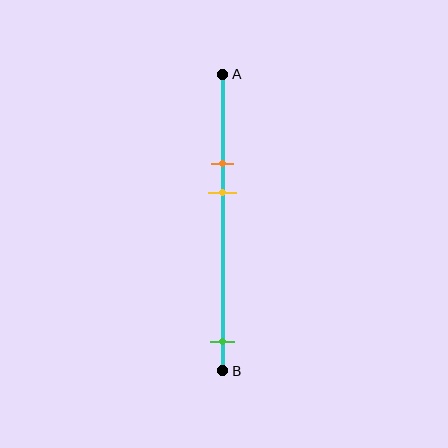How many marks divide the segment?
There are 3 marks dividing the segment.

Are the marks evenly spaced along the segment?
No, the marks are not evenly spaced.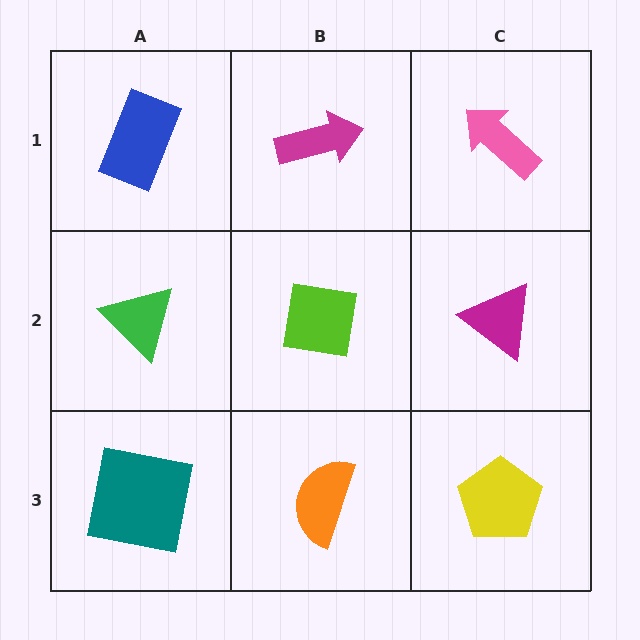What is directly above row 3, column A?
A green triangle.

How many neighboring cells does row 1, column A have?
2.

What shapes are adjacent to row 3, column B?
A lime square (row 2, column B), a teal square (row 3, column A), a yellow pentagon (row 3, column C).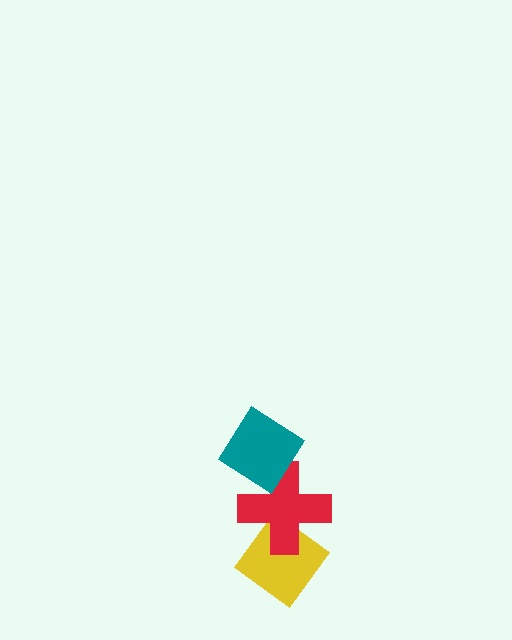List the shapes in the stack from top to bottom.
From top to bottom: the teal diamond, the red cross, the yellow diamond.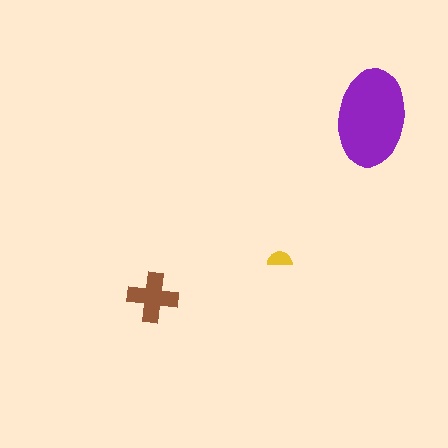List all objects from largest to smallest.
The purple ellipse, the brown cross, the yellow semicircle.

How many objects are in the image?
There are 3 objects in the image.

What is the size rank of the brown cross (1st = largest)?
2nd.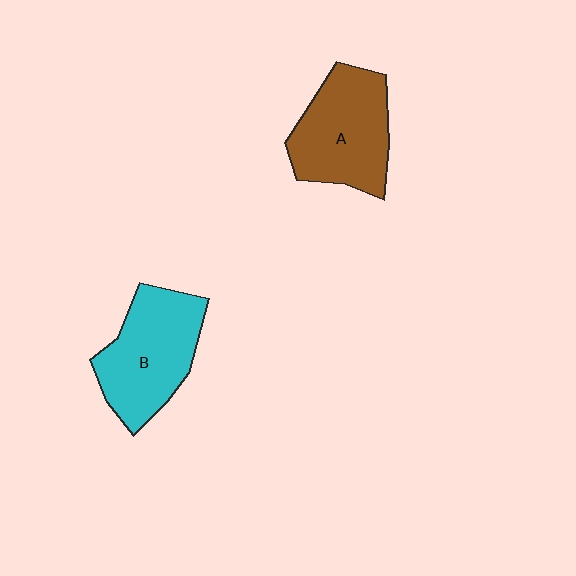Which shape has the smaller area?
Shape A (brown).